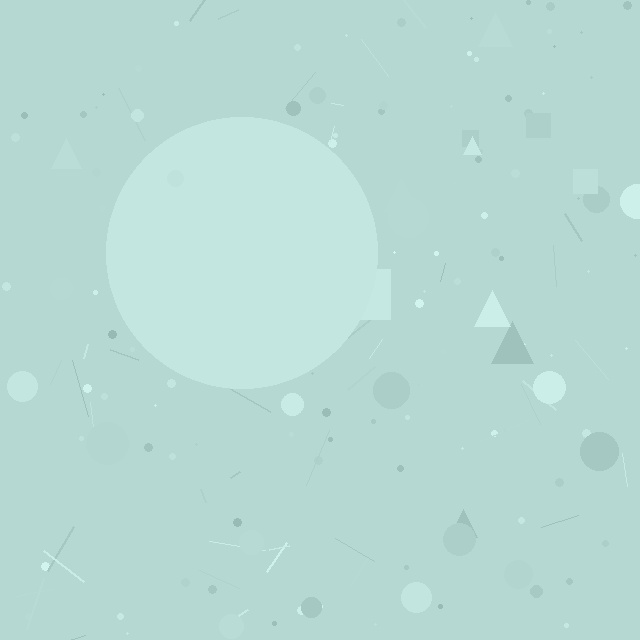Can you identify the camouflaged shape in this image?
The camouflaged shape is a circle.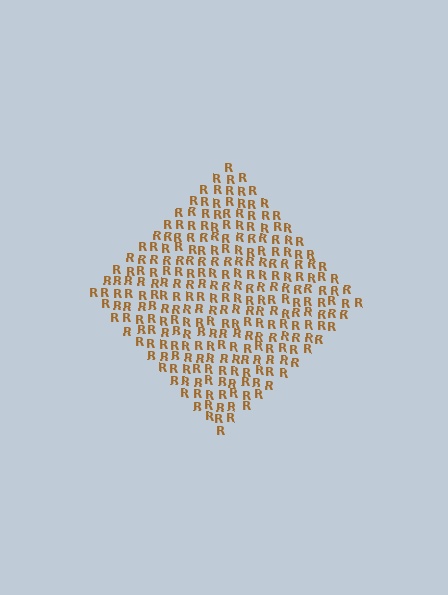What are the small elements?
The small elements are letter R's.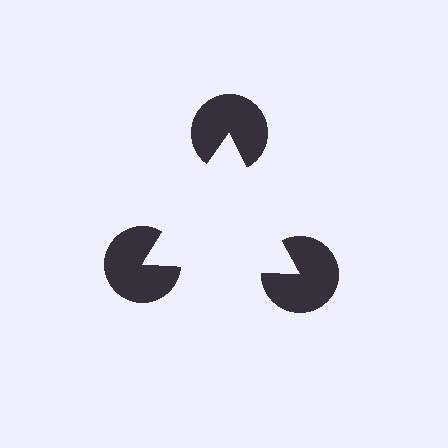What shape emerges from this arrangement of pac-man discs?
An illusory triangle — its edges are inferred from the aligned wedge cuts in the pac-man discs, not physically drawn.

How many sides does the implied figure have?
3 sides.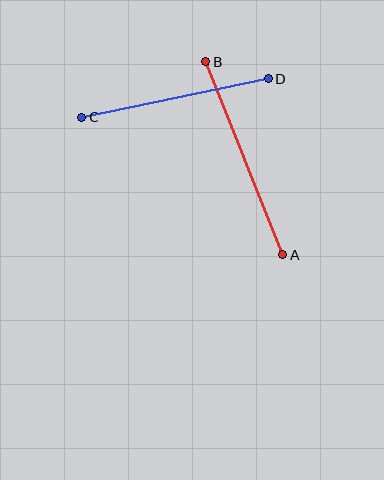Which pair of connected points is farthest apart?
Points A and B are farthest apart.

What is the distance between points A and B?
The distance is approximately 208 pixels.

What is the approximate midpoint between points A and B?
The midpoint is at approximately (244, 158) pixels.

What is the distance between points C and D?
The distance is approximately 190 pixels.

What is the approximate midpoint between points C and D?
The midpoint is at approximately (175, 98) pixels.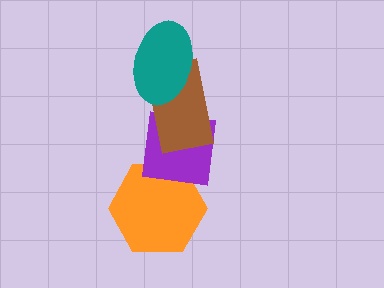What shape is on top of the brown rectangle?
The teal ellipse is on top of the brown rectangle.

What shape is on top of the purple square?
The brown rectangle is on top of the purple square.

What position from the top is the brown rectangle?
The brown rectangle is 2nd from the top.